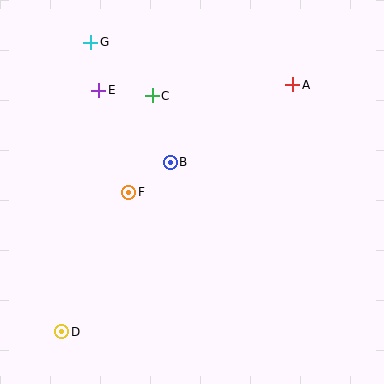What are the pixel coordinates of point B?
Point B is at (170, 162).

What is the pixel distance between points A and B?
The distance between A and B is 145 pixels.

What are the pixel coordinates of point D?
Point D is at (62, 332).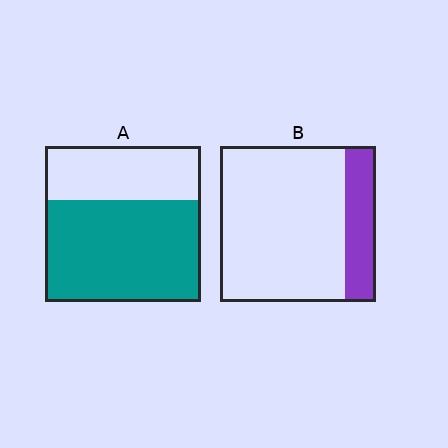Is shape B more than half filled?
No.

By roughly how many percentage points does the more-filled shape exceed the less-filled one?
By roughly 45 percentage points (A over B).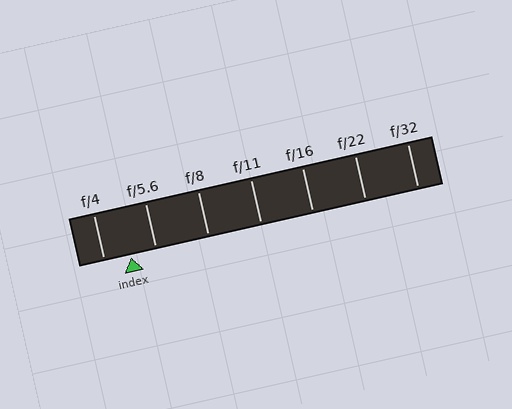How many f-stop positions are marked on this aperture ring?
There are 7 f-stop positions marked.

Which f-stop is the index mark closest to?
The index mark is closest to f/5.6.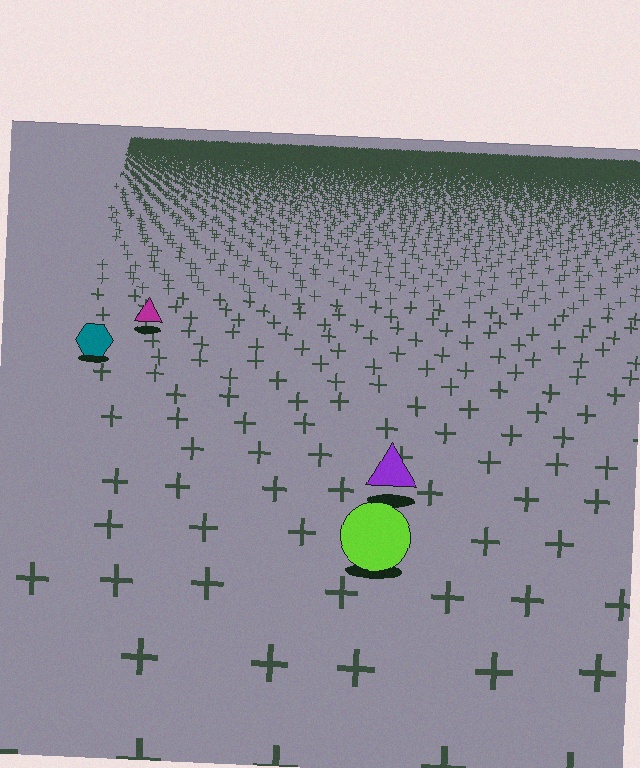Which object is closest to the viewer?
The lime circle is closest. The texture marks near it are larger and more spread out.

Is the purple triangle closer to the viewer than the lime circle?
No. The lime circle is closer — you can tell from the texture gradient: the ground texture is coarser near it.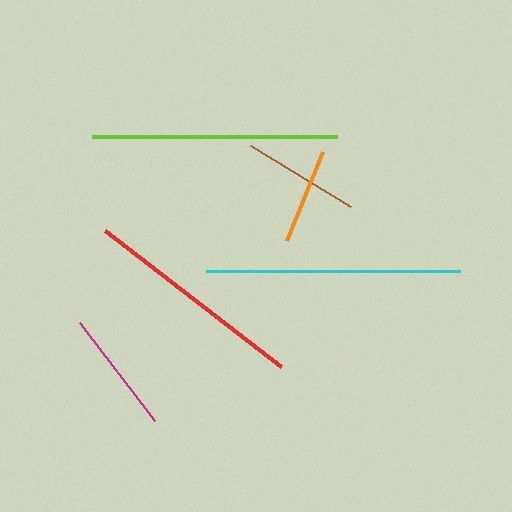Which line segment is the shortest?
The orange line is the shortest at approximately 97 pixels.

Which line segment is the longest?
The cyan line is the longest at approximately 255 pixels.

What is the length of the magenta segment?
The magenta segment is approximately 123 pixels long.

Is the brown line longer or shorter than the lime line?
The lime line is longer than the brown line.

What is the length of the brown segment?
The brown segment is approximately 117 pixels long.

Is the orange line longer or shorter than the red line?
The red line is longer than the orange line.